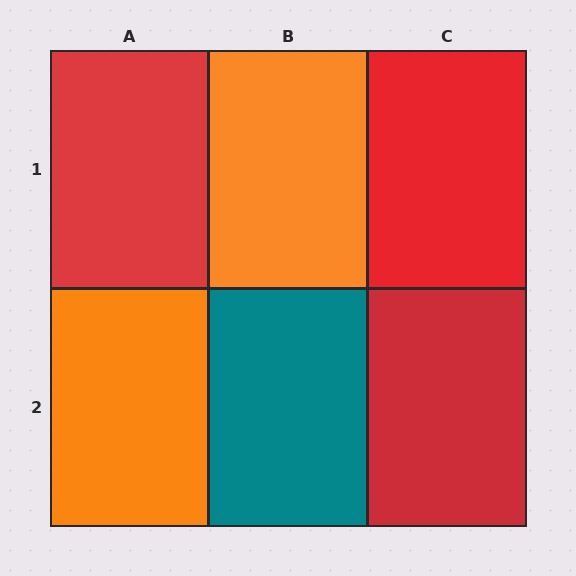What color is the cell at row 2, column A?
Orange.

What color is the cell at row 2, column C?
Red.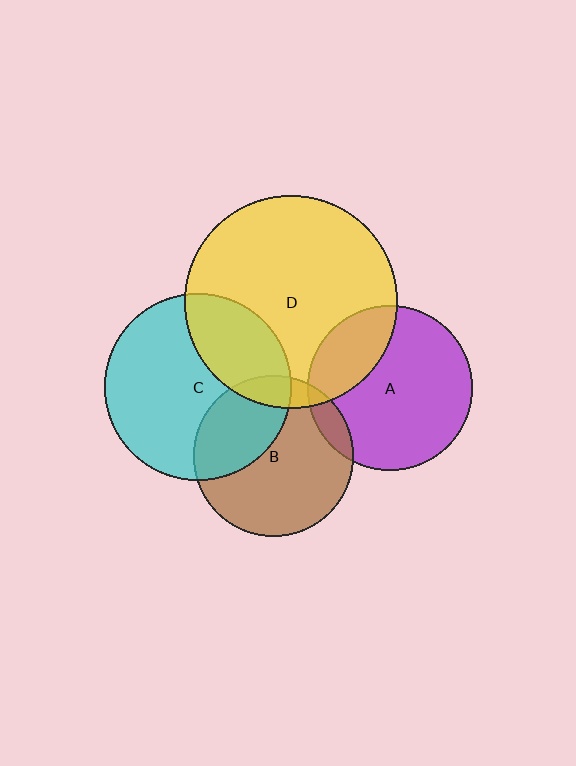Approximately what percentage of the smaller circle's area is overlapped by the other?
Approximately 25%.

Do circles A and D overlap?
Yes.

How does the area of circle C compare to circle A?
Approximately 1.3 times.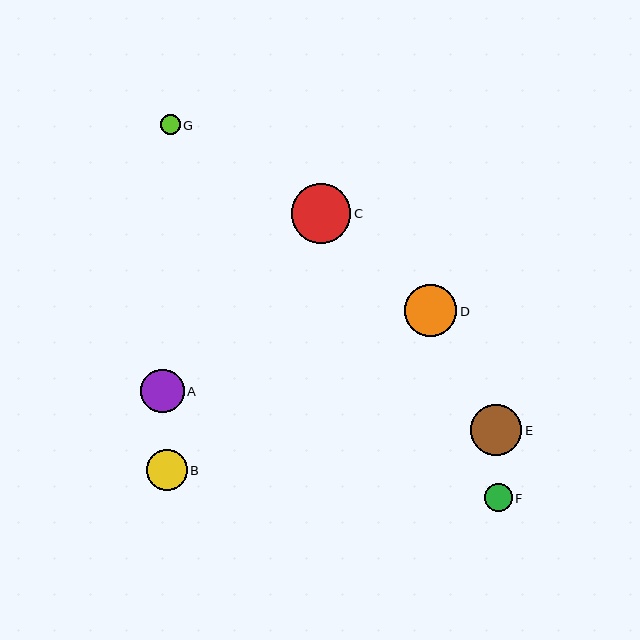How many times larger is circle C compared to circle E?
Circle C is approximately 1.2 times the size of circle E.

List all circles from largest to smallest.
From largest to smallest: C, D, E, A, B, F, G.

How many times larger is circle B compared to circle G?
Circle B is approximately 2.0 times the size of circle G.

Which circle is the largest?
Circle C is the largest with a size of approximately 60 pixels.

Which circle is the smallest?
Circle G is the smallest with a size of approximately 20 pixels.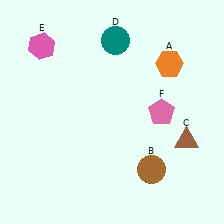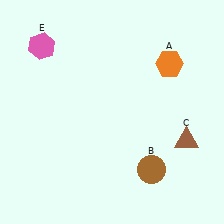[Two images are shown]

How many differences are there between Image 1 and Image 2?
There are 2 differences between the two images.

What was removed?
The pink pentagon (F), the teal circle (D) were removed in Image 2.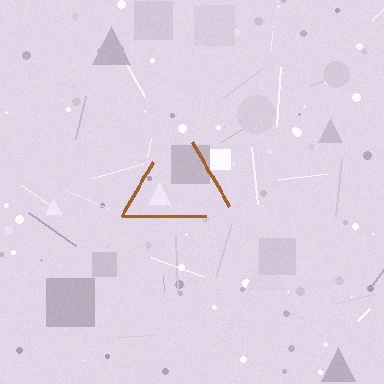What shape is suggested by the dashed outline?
The dashed outline suggests a triangle.